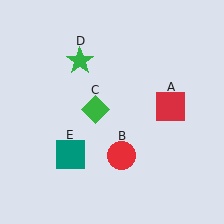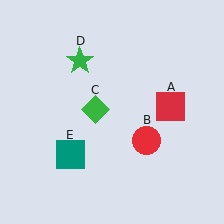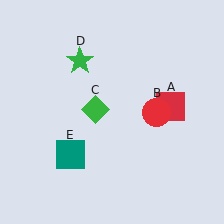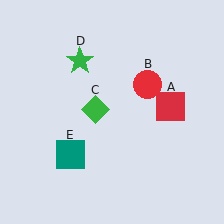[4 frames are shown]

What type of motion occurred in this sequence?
The red circle (object B) rotated counterclockwise around the center of the scene.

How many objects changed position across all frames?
1 object changed position: red circle (object B).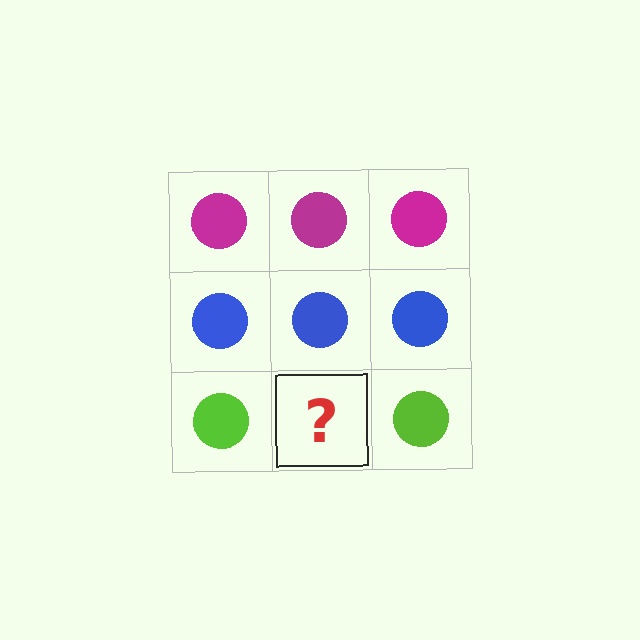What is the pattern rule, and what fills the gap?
The rule is that each row has a consistent color. The gap should be filled with a lime circle.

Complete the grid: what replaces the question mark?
The question mark should be replaced with a lime circle.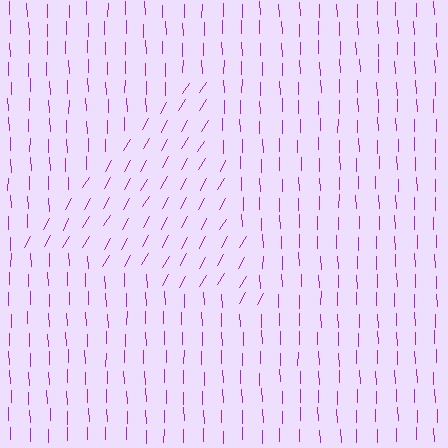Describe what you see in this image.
The image is filled with small purple line segments. A triangle region in the image has lines oriented differently from the surrounding lines, creating a visible texture boundary.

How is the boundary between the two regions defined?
The boundary is defined purely by a change in line orientation (approximately 32 degrees difference). All lines are the same color and thickness.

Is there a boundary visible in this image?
Yes, there is a texture boundary formed by a change in line orientation.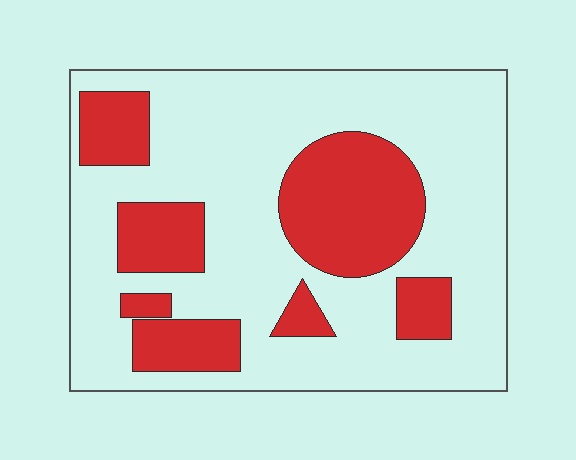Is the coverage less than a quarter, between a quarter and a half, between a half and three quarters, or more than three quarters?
Between a quarter and a half.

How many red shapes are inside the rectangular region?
7.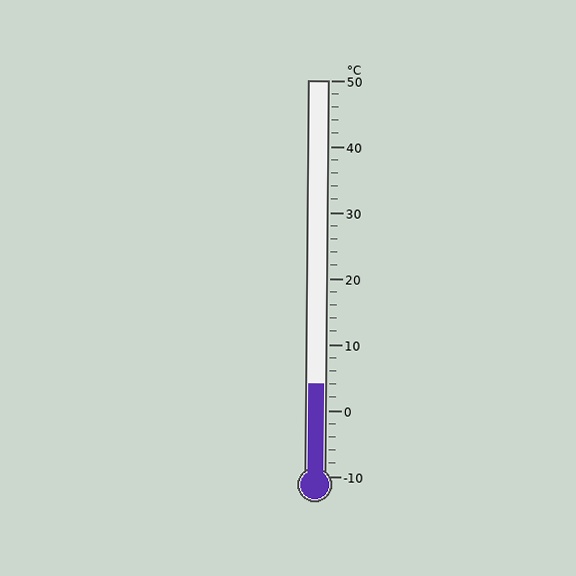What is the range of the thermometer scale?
The thermometer scale ranges from -10°C to 50°C.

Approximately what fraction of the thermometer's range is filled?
The thermometer is filled to approximately 25% of its range.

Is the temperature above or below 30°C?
The temperature is below 30°C.